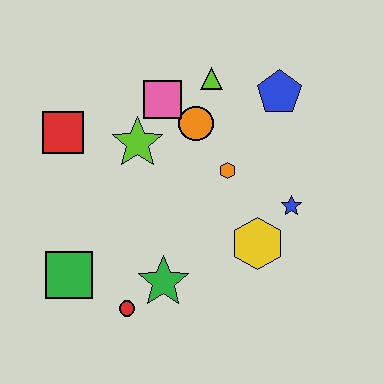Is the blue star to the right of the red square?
Yes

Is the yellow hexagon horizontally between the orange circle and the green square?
No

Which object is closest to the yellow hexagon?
The blue star is closest to the yellow hexagon.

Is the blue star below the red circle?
No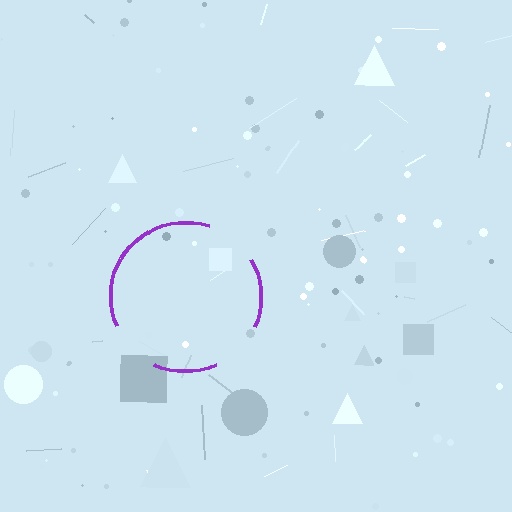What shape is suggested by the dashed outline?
The dashed outline suggests a circle.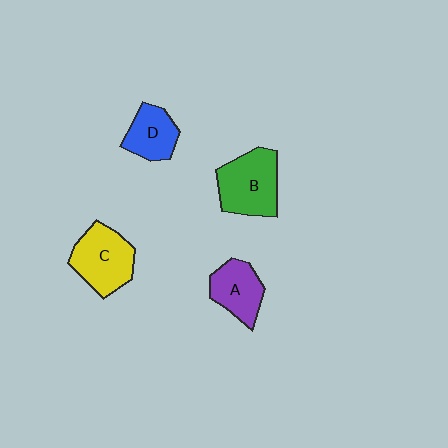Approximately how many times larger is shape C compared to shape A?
Approximately 1.3 times.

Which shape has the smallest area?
Shape D (blue).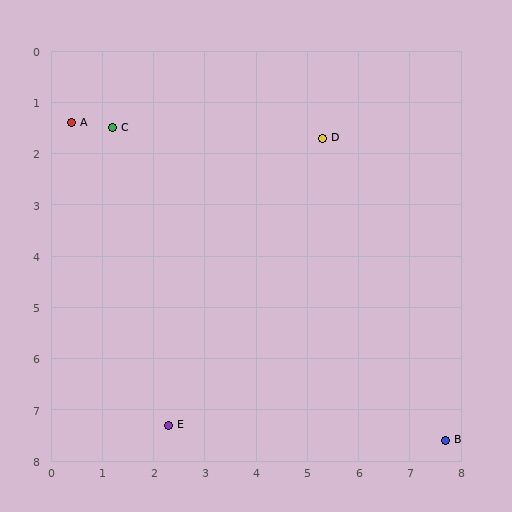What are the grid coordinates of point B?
Point B is at approximately (7.7, 7.6).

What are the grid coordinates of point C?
Point C is at approximately (1.2, 1.5).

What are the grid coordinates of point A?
Point A is at approximately (0.4, 1.4).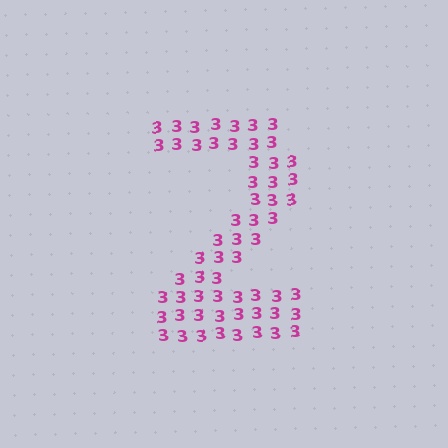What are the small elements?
The small elements are digit 3's.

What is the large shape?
The large shape is the digit 2.